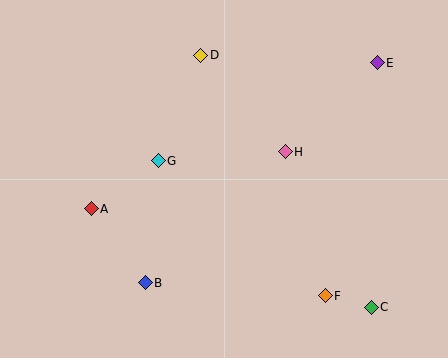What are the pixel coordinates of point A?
Point A is at (91, 209).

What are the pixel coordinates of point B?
Point B is at (145, 283).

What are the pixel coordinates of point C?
Point C is at (371, 307).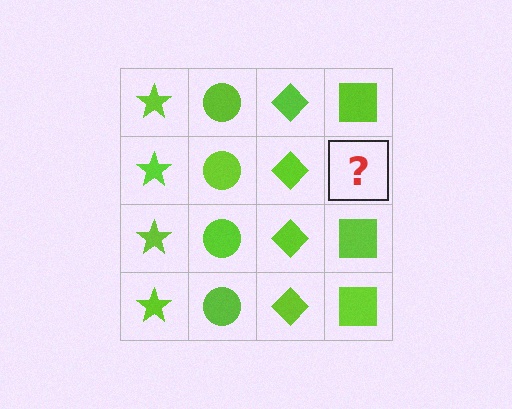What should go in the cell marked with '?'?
The missing cell should contain a lime square.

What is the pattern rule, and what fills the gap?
The rule is that each column has a consistent shape. The gap should be filled with a lime square.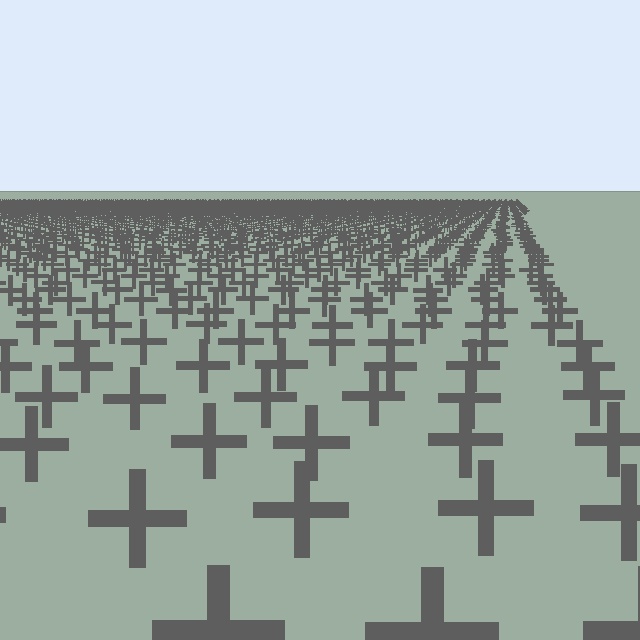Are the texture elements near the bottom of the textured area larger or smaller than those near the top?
Larger. Near the bottom, elements are closer to the viewer and appear at a bigger on-screen size.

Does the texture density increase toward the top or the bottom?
Density increases toward the top.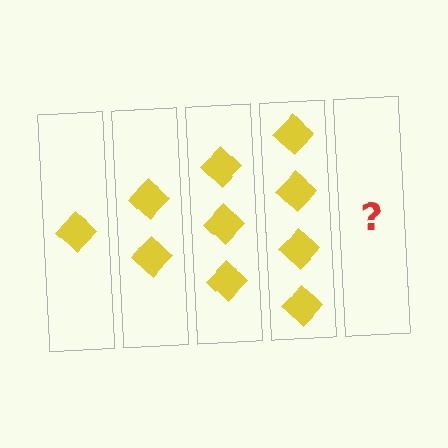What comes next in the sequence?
The next element should be 5 diamonds.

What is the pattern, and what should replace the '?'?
The pattern is that each step adds one more diamond. The '?' should be 5 diamonds.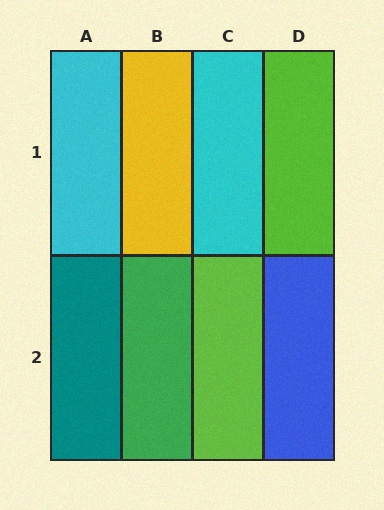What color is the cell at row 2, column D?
Blue.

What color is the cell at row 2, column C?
Lime.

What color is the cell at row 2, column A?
Teal.